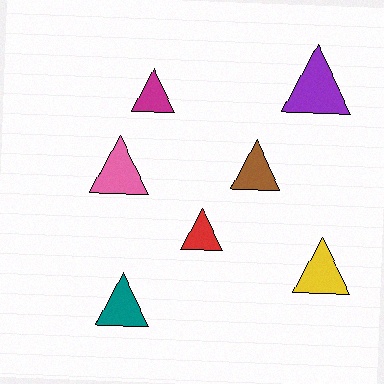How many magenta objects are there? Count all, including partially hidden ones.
There is 1 magenta object.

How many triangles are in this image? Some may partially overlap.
There are 7 triangles.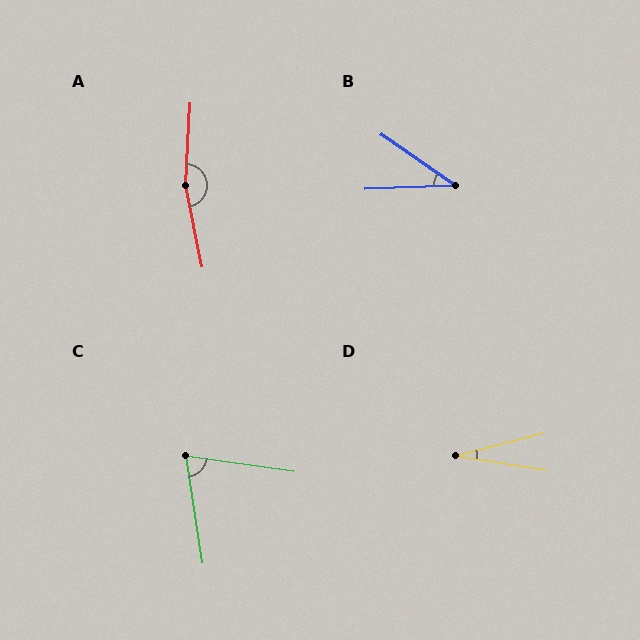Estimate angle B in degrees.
Approximately 37 degrees.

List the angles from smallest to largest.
D (24°), B (37°), C (73°), A (166°).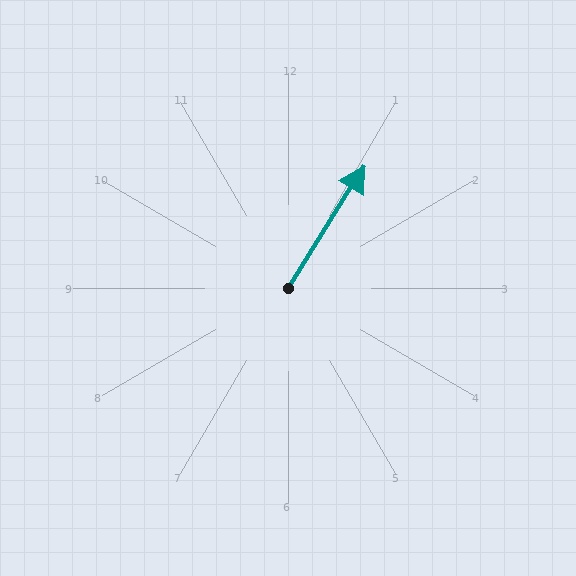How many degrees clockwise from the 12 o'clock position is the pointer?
Approximately 32 degrees.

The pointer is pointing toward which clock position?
Roughly 1 o'clock.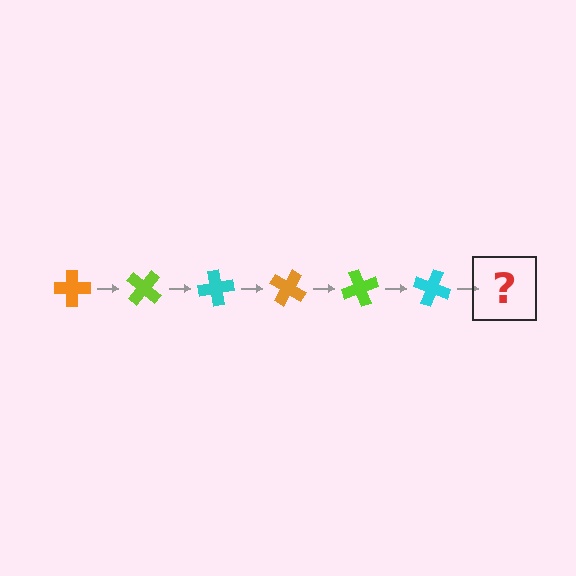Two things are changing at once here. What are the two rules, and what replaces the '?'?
The two rules are that it rotates 40 degrees each step and the color cycles through orange, lime, and cyan. The '?' should be an orange cross, rotated 240 degrees from the start.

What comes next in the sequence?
The next element should be an orange cross, rotated 240 degrees from the start.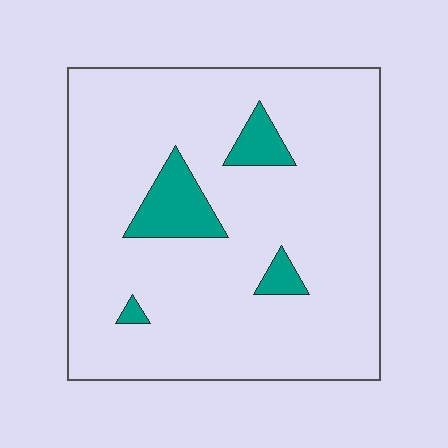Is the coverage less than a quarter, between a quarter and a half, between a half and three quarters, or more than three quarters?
Less than a quarter.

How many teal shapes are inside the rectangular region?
4.